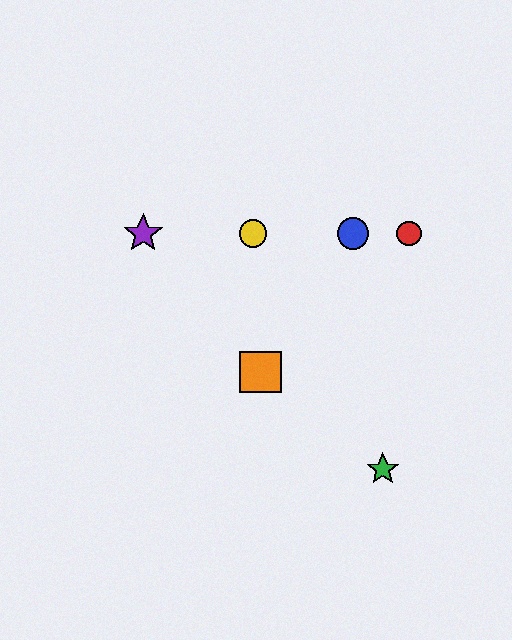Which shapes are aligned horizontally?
The red circle, the blue circle, the yellow circle, the purple star are aligned horizontally.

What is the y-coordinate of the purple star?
The purple star is at y≈233.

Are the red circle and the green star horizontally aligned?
No, the red circle is at y≈233 and the green star is at y≈469.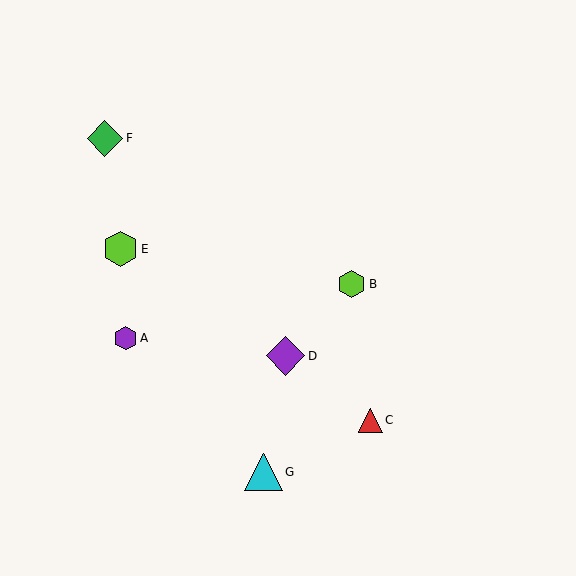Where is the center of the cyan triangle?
The center of the cyan triangle is at (263, 472).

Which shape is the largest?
The purple diamond (labeled D) is the largest.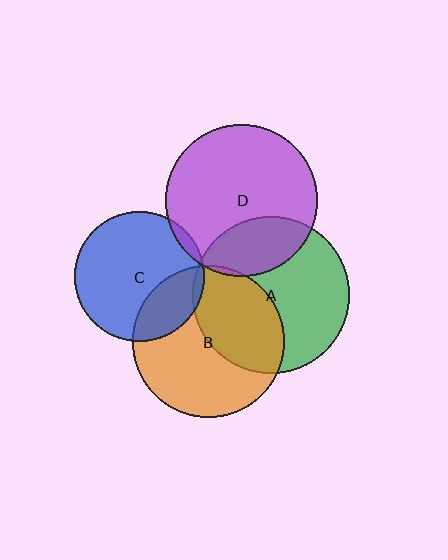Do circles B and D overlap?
Yes.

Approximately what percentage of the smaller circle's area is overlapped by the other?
Approximately 5%.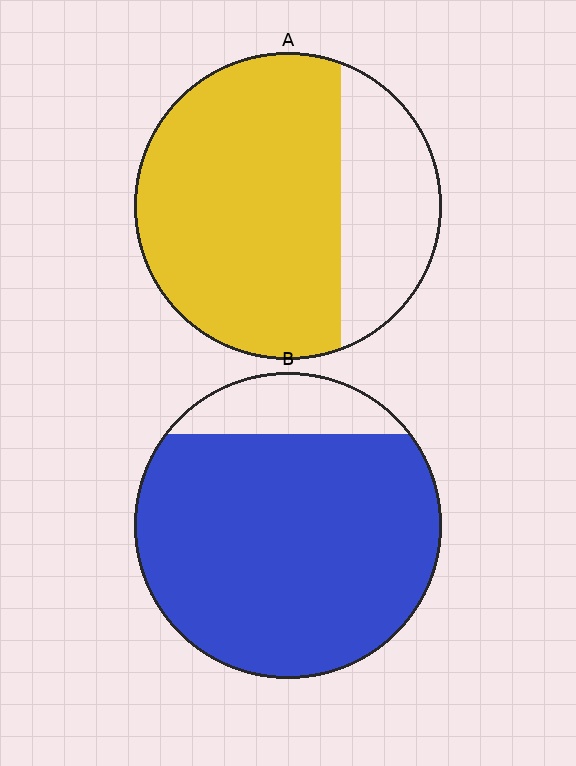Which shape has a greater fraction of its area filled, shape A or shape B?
Shape B.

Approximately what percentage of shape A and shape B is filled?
A is approximately 70% and B is approximately 85%.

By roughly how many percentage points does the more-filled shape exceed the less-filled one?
By roughly 15 percentage points (B over A).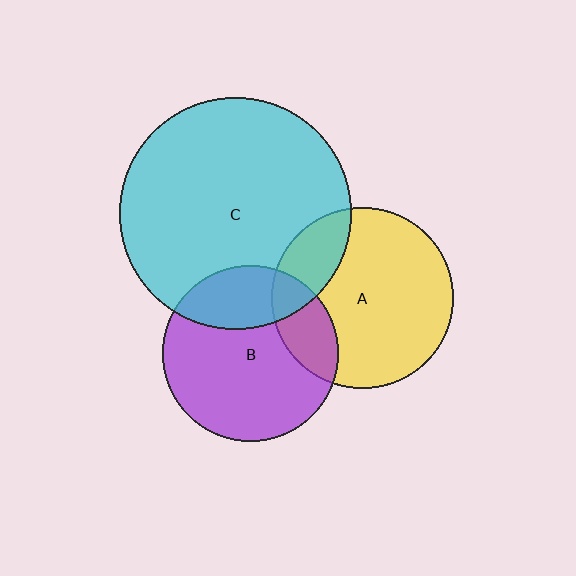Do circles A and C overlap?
Yes.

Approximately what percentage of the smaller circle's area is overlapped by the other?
Approximately 20%.